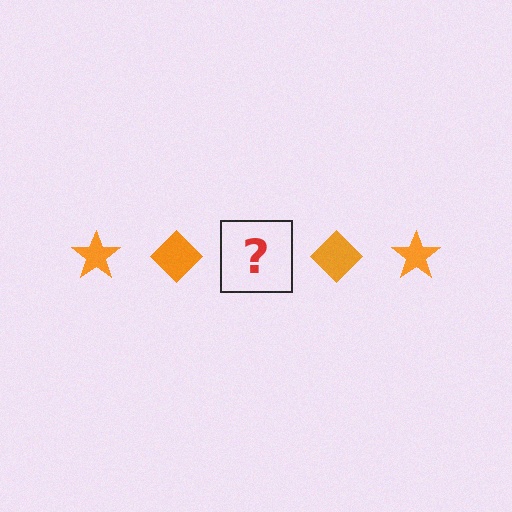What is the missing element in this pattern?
The missing element is an orange star.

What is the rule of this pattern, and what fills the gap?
The rule is that the pattern cycles through star, diamond shapes in orange. The gap should be filled with an orange star.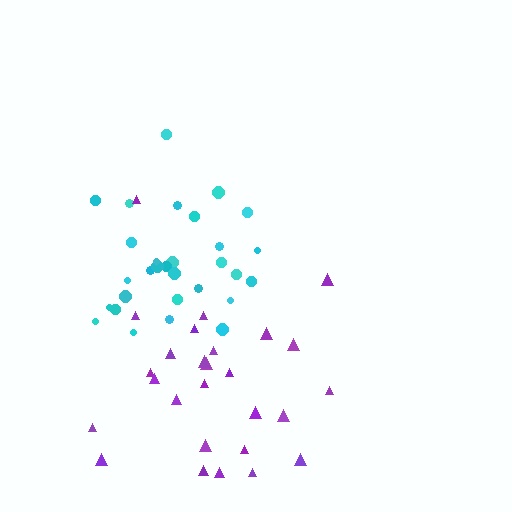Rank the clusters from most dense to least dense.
cyan, purple.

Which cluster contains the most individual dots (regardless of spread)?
Cyan (30).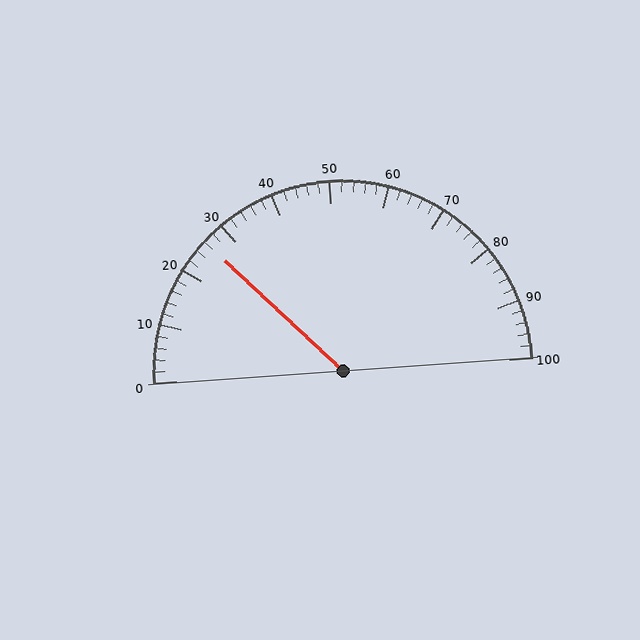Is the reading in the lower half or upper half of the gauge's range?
The reading is in the lower half of the range (0 to 100).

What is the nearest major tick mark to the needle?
The nearest major tick mark is 30.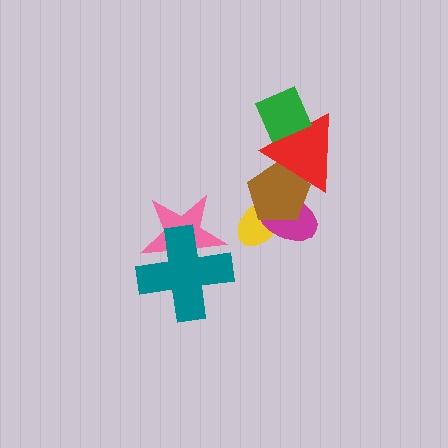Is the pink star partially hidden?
Yes, it is partially covered by another shape.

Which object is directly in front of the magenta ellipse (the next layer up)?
The brown pentagon is directly in front of the magenta ellipse.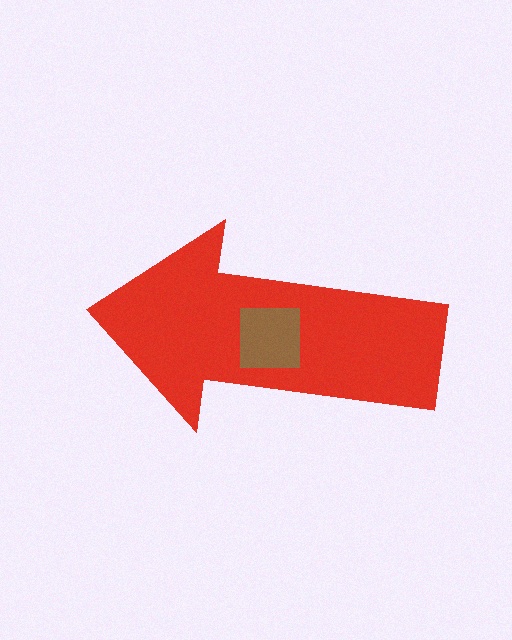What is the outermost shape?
The red arrow.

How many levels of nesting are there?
2.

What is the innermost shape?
The brown square.